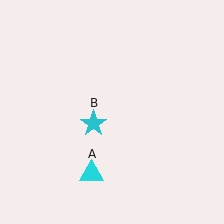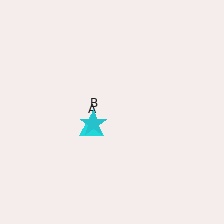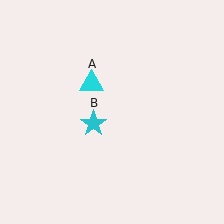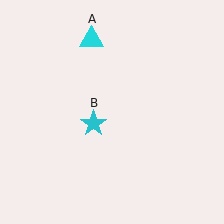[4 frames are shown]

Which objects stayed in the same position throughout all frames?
Cyan star (object B) remained stationary.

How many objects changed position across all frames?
1 object changed position: cyan triangle (object A).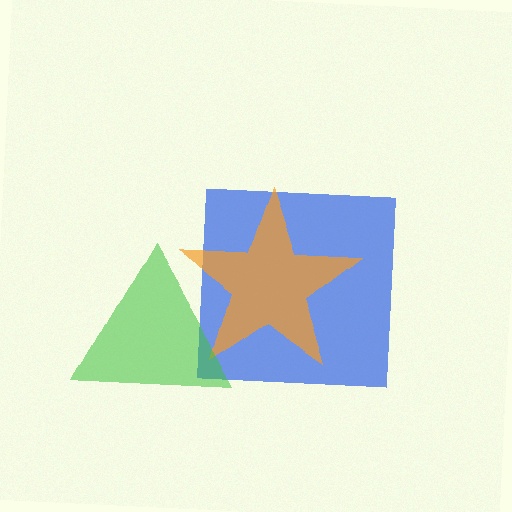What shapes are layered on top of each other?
The layered shapes are: a blue square, an orange star, a green triangle.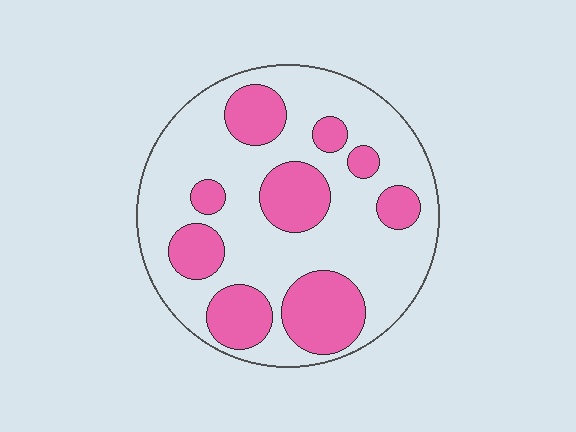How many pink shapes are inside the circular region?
9.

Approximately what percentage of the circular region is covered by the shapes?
Approximately 30%.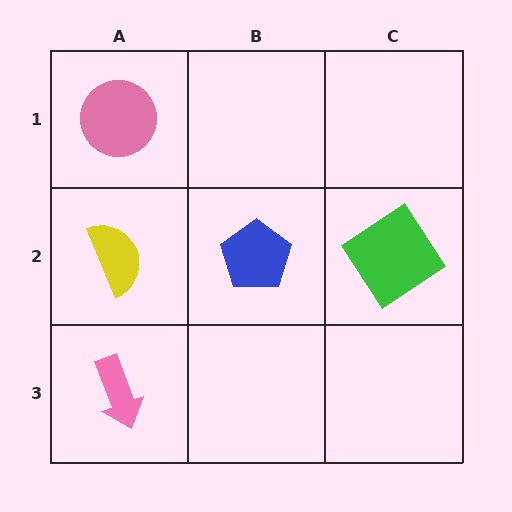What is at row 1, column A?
A pink circle.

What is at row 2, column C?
A green diamond.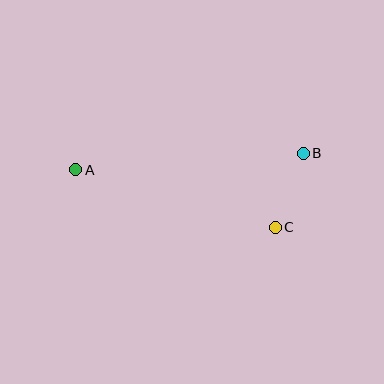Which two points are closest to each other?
Points B and C are closest to each other.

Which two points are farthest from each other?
Points A and B are farthest from each other.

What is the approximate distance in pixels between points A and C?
The distance between A and C is approximately 208 pixels.